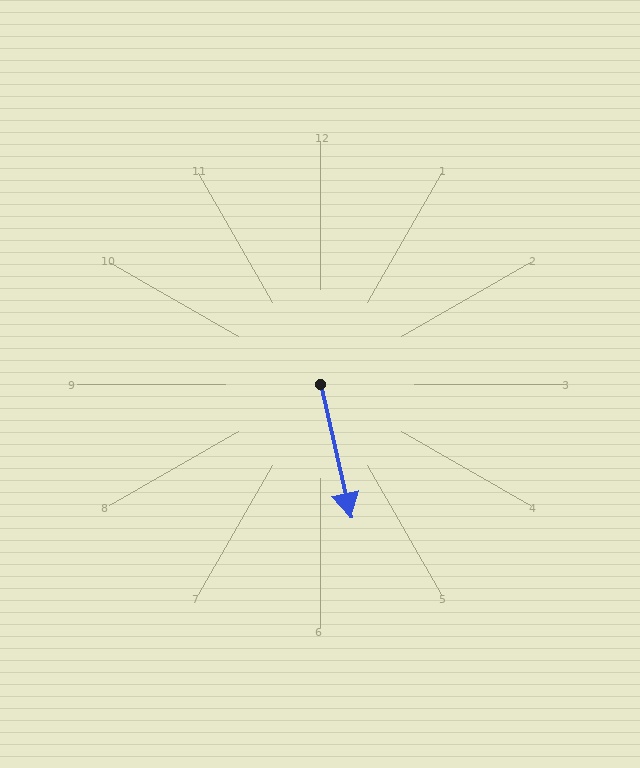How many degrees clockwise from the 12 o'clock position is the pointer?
Approximately 167 degrees.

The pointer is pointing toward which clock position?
Roughly 6 o'clock.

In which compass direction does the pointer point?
South.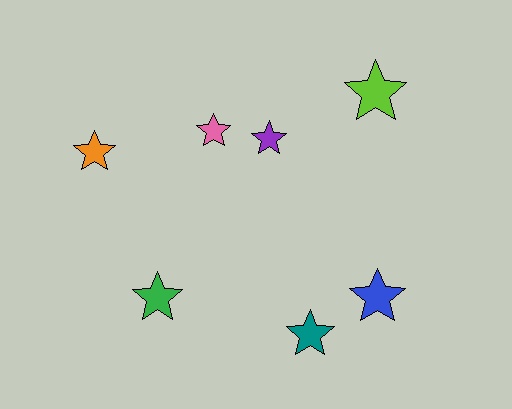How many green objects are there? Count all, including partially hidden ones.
There is 1 green object.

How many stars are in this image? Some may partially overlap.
There are 7 stars.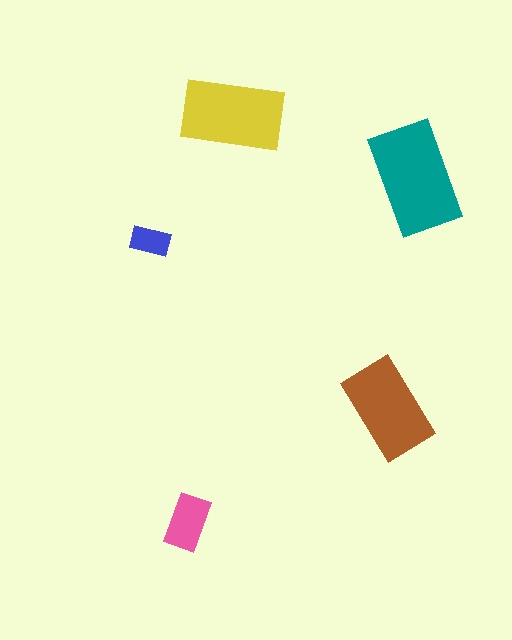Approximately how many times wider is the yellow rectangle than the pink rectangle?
About 2 times wider.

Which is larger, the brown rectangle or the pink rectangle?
The brown one.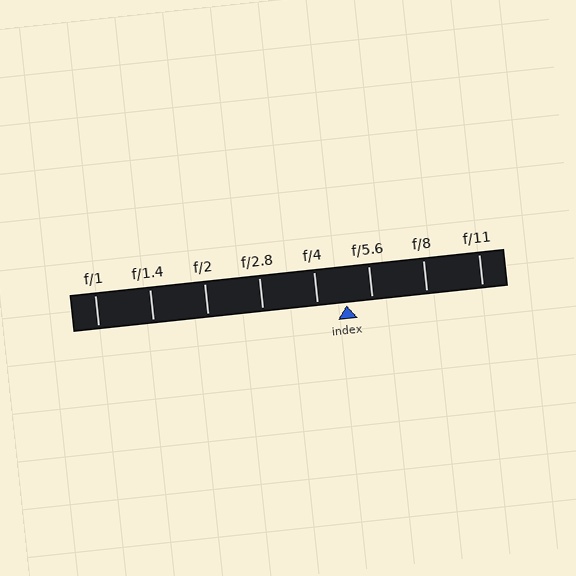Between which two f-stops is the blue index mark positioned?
The index mark is between f/4 and f/5.6.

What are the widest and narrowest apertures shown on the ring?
The widest aperture shown is f/1 and the narrowest is f/11.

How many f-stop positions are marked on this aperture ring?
There are 8 f-stop positions marked.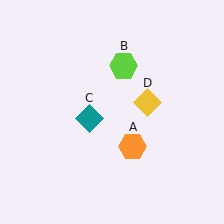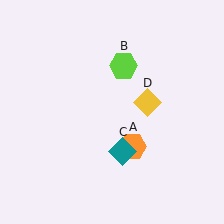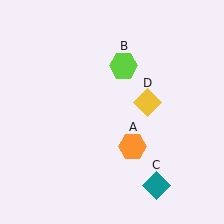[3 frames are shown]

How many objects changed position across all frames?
1 object changed position: teal diamond (object C).